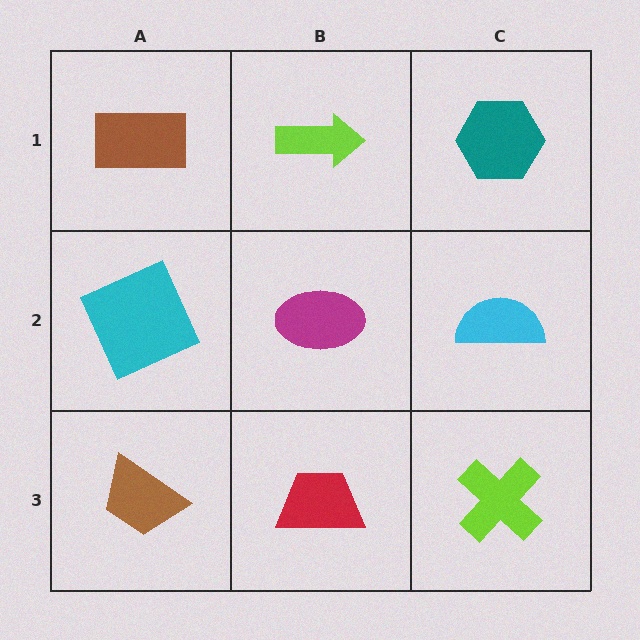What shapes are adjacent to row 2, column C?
A teal hexagon (row 1, column C), a lime cross (row 3, column C), a magenta ellipse (row 2, column B).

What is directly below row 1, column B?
A magenta ellipse.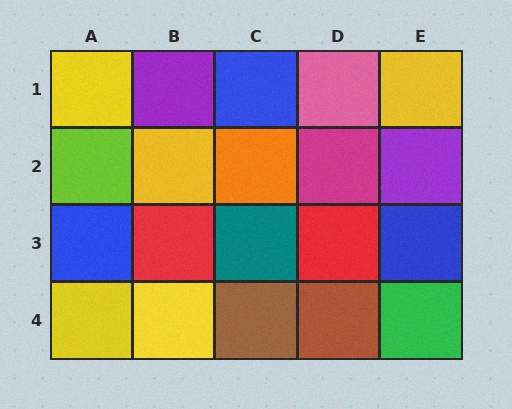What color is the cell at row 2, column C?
Orange.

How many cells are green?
1 cell is green.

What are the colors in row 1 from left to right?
Yellow, purple, blue, pink, yellow.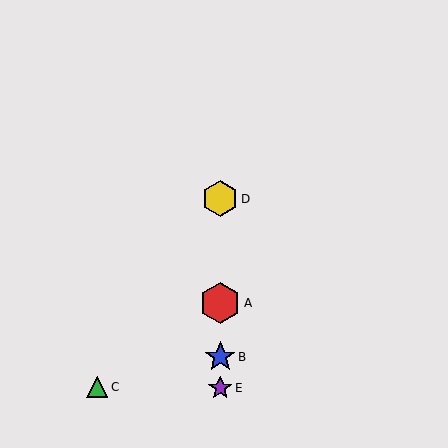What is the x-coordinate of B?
Object B is at x≈220.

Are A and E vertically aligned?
Yes, both are at x≈220.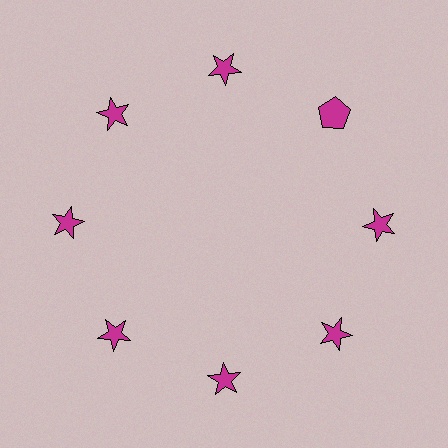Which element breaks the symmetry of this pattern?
The magenta pentagon at roughly the 2 o'clock position breaks the symmetry. All other shapes are magenta stars.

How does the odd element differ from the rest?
It has a different shape: pentagon instead of star.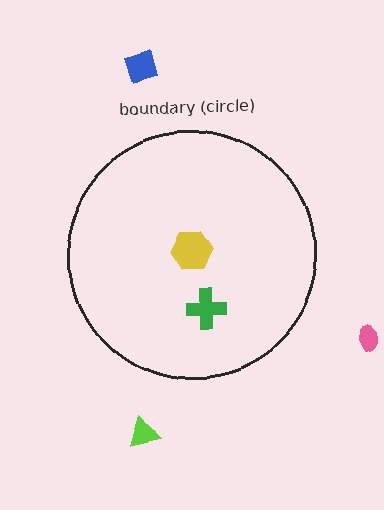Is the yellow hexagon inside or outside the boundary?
Inside.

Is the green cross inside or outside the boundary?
Inside.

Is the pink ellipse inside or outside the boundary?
Outside.